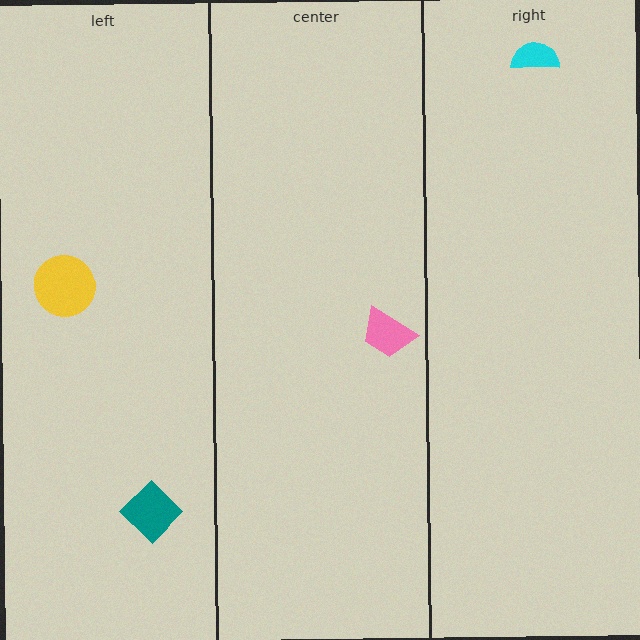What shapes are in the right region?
The cyan semicircle.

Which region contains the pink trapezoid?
The center region.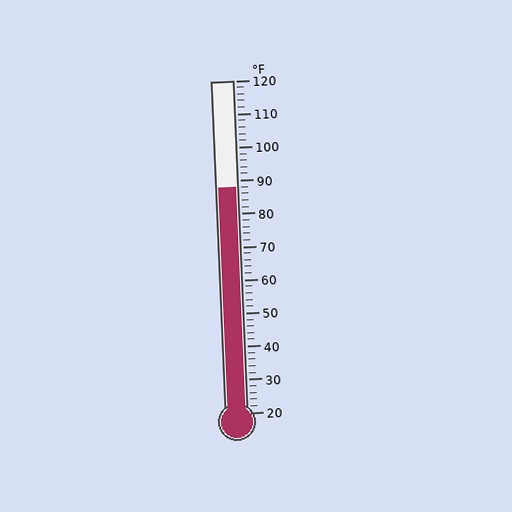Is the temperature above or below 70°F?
The temperature is above 70°F.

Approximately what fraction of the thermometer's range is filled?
The thermometer is filled to approximately 70% of its range.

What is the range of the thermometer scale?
The thermometer scale ranges from 20°F to 120°F.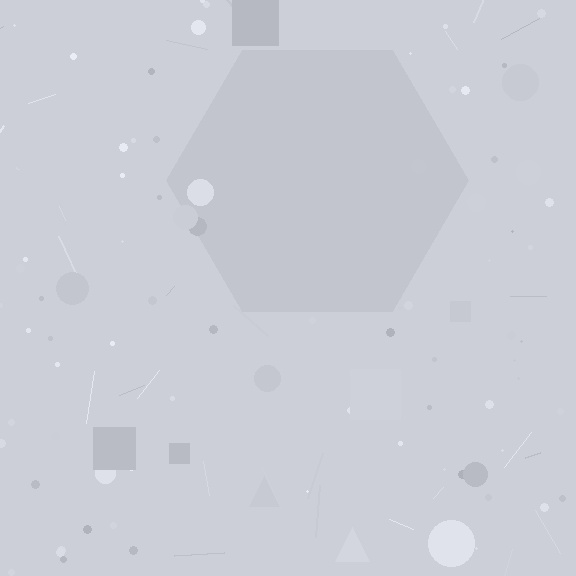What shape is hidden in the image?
A hexagon is hidden in the image.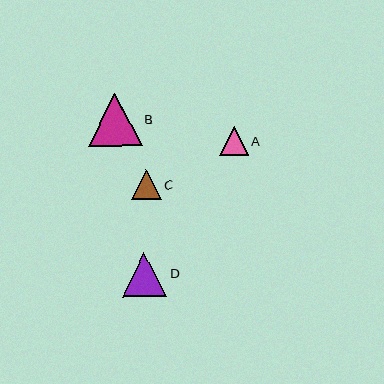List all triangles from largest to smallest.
From largest to smallest: B, D, C, A.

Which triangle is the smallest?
Triangle A is the smallest with a size of approximately 29 pixels.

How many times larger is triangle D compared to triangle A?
Triangle D is approximately 1.5 times the size of triangle A.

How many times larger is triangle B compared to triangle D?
Triangle B is approximately 1.2 times the size of triangle D.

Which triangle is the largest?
Triangle B is the largest with a size of approximately 53 pixels.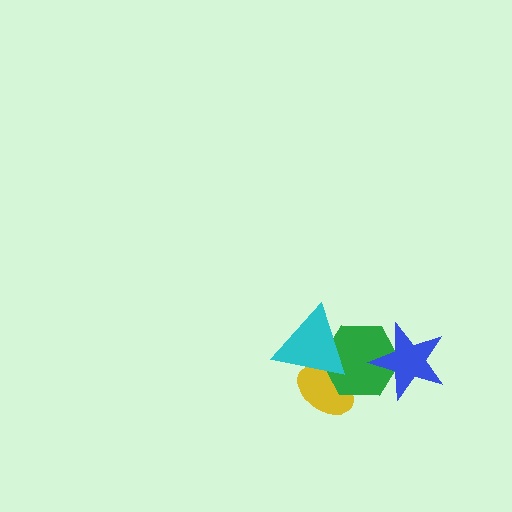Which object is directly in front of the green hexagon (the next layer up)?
The cyan triangle is directly in front of the green hexagon.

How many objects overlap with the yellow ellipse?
2 objects overlap with the yellow ellipse.